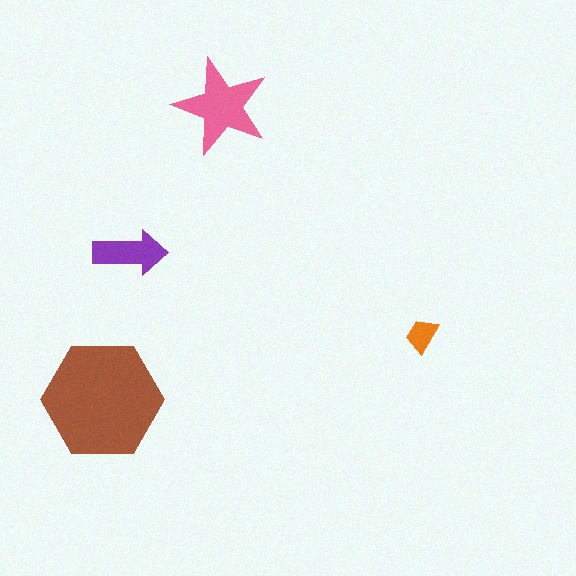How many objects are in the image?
There are 4 objects in the image.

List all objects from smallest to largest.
The orange trapezoid, the purple arrow, the pink star, the brown hexagon.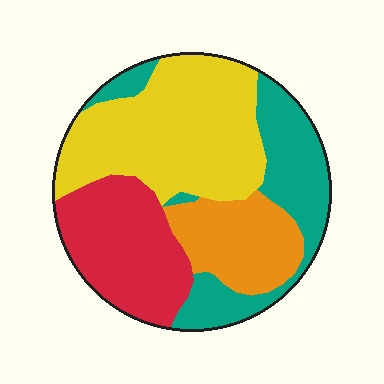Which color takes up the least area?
Orange, at roughly 15%.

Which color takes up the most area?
Yellow, at roughly 35%.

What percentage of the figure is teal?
Teal takes up about one quarter (1/4) of the figure.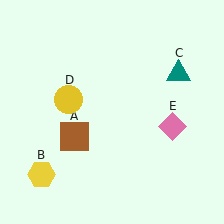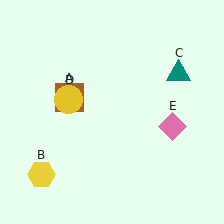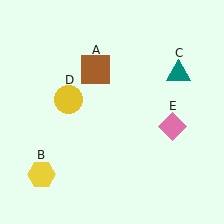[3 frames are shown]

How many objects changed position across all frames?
1 object changed position: brown square (object A).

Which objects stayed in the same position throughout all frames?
Yellow hexagon (object B) and teal triangle (object C) and yellow circle (object D) and pink diamond (object E) remained stationary.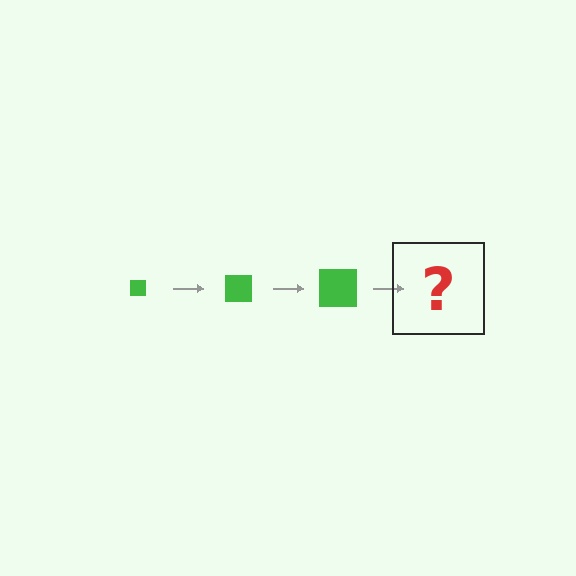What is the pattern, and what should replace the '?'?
The pattern is that the square gets progressively larger each step. The '?' should be a green square, larger than the previous one.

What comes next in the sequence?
The next element should be a green square, larger than the previous one.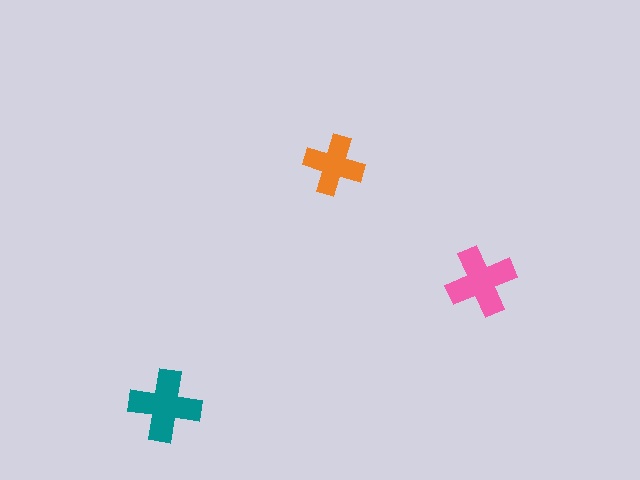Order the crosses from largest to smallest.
the teal one, the pink one, the orange one.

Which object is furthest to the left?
The teal cross is leftmost.